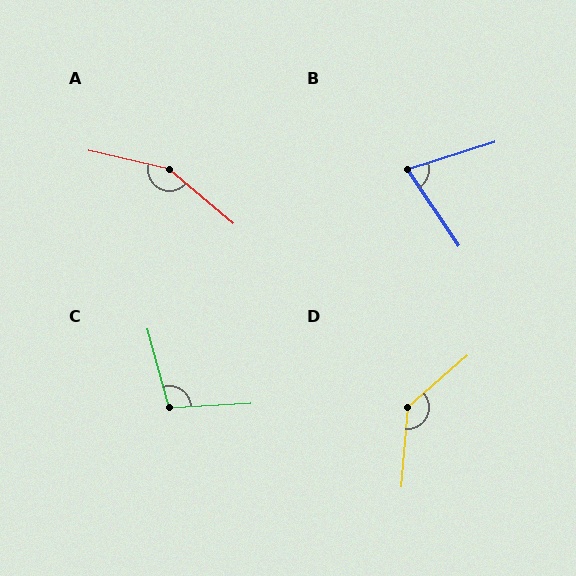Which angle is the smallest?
B, at approximately 74 degrees.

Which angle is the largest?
A, at approximately 153 degrees.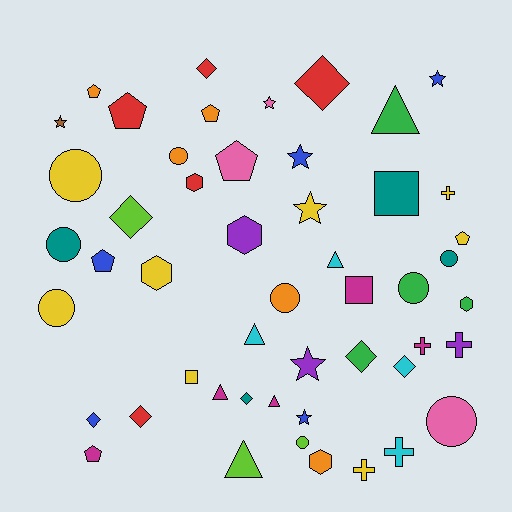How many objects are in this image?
There are 50 objects.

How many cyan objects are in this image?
There are 4 cyan objects.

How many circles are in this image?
There are 9 circles.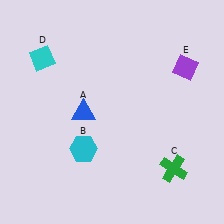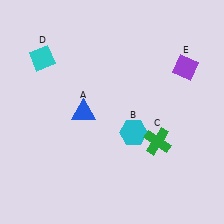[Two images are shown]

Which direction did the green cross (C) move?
The green cross (C) moved up.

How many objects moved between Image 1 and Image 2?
2 objects moved between the two images.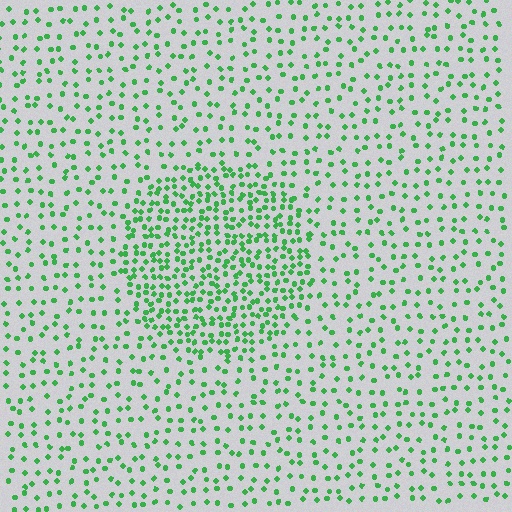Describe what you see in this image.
The image contains small green elements arranged at two different densities. A circle-shaped region is visible where the elements are more densely packed than the surrounding area.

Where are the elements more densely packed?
The elements are more densely packed inside the circle boundary.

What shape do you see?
I see a circle.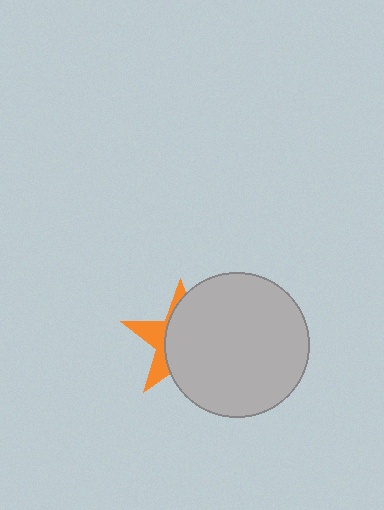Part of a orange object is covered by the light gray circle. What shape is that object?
It is a star.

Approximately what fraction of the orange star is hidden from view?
Roughly 67% of the orange star is hidden behind the light gray circle.